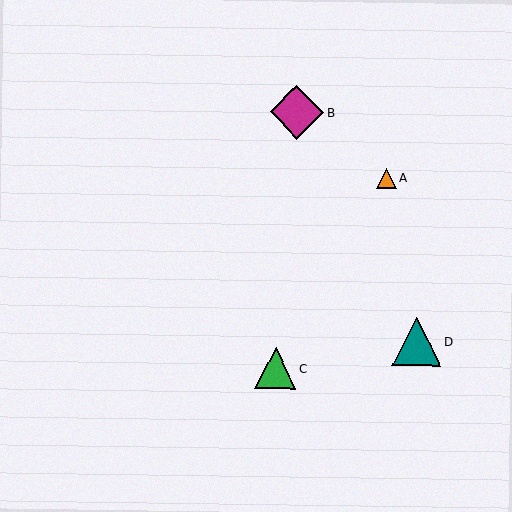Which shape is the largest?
The magenta diamond (labeled B) is the largest.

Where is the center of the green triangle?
The center of the green triangle is at (276, 368).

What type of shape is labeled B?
Shape B is a magenta diamond.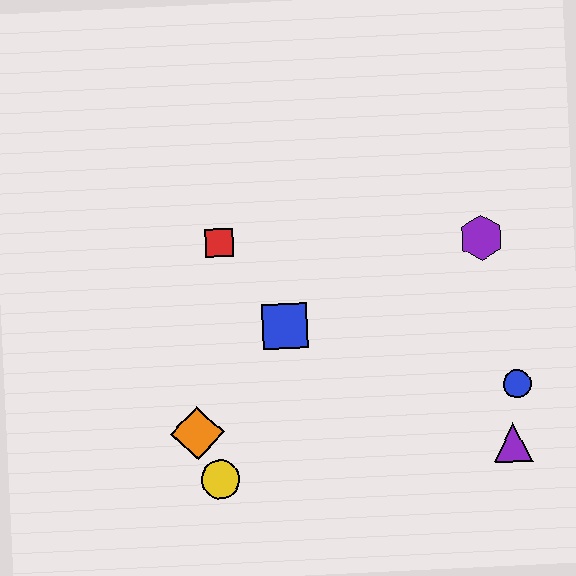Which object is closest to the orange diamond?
The yellow circle is closest to the orange diamond.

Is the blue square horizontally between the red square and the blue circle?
Yes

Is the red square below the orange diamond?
No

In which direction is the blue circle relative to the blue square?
The blue circle is to the right of the blue square.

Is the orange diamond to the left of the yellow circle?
Yes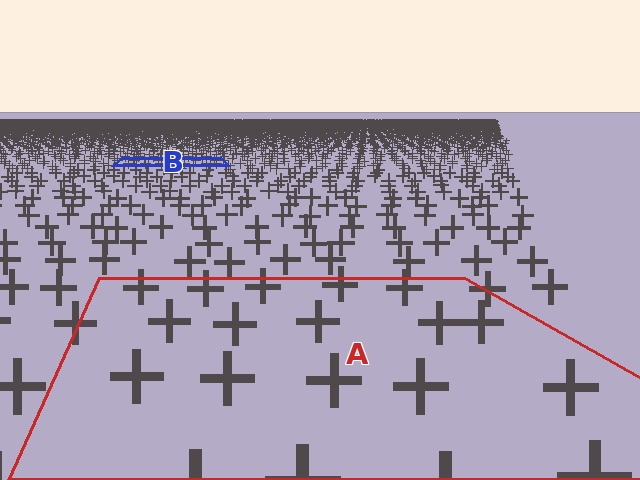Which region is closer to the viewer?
Region A is closer. The texture elements there are larger and more spread out.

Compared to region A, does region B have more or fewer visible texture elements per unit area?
Region B has more texture elements per unit area — they are packed more densely because it is farther away.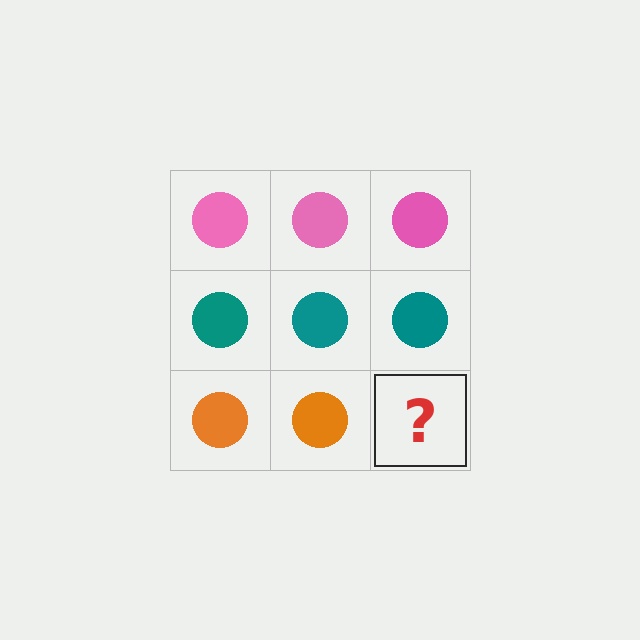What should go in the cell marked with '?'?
The missing cell should contain an orange circle.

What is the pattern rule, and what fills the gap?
The rule is that each row has a consistent color. The gap should be filled with an orange circle.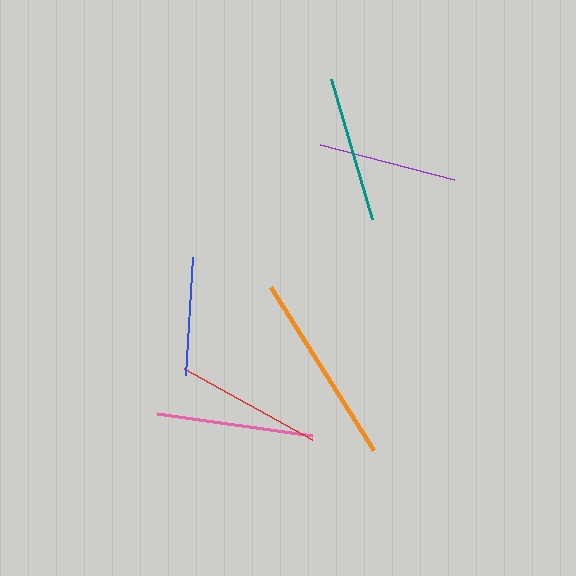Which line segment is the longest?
The orange line is the longest at approximately 192 pixels.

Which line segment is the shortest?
The blue line is the shortest at approximately 118 pixels.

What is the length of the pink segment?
The pink segment is approximately 156 pixels long.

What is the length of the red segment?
The red segment is approximately 147 pixels long.